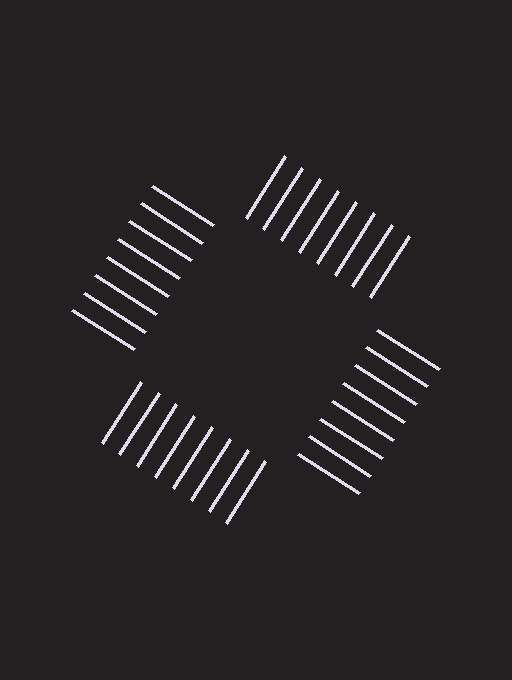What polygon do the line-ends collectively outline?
An illusory square — the line segments terminate on its edges but no continuous stroke is drawn.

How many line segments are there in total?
32 — 8 along each of the 4 edges.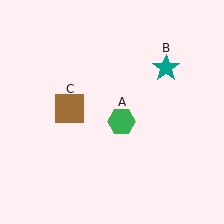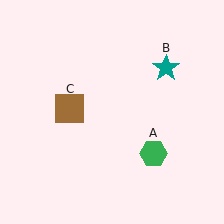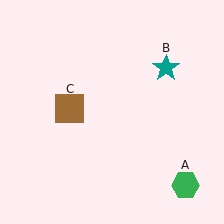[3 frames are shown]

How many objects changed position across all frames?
1 object changed position: green hexagon (object A).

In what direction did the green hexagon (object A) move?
The green hexagon (object A) moved down and to the right.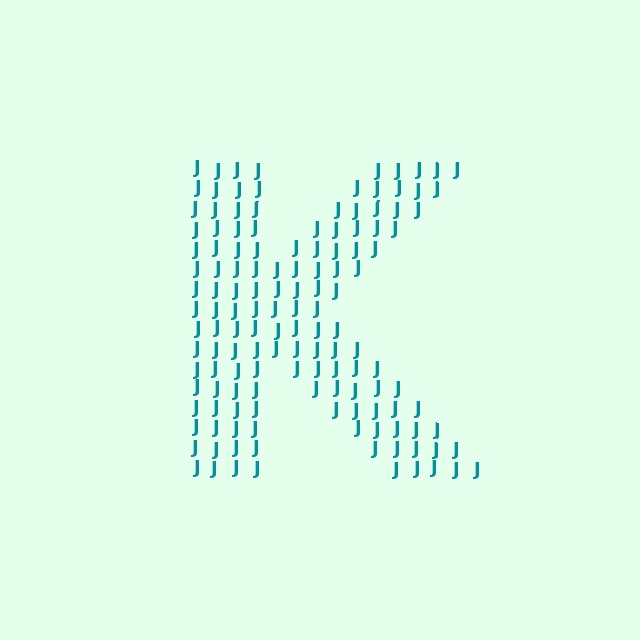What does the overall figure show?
The overall figure shows the letter K.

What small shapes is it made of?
It is made of small letter J's.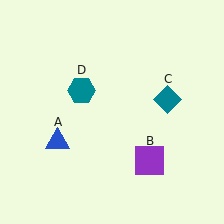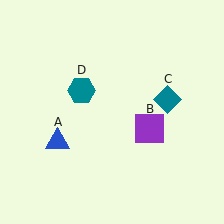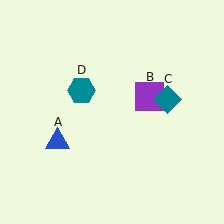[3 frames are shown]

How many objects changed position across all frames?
1 object changed position: purple square (object B).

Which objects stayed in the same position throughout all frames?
Blue triangle (object A) and teal diamond (object C) and teal hexagon (object D) remained stationary.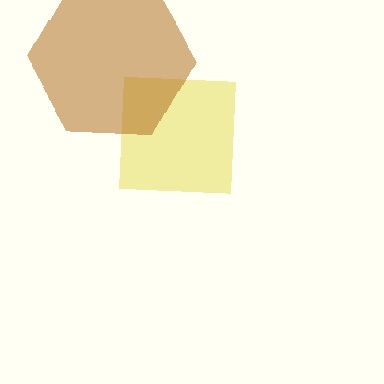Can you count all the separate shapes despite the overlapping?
Yes, there are 2 separate shapes.